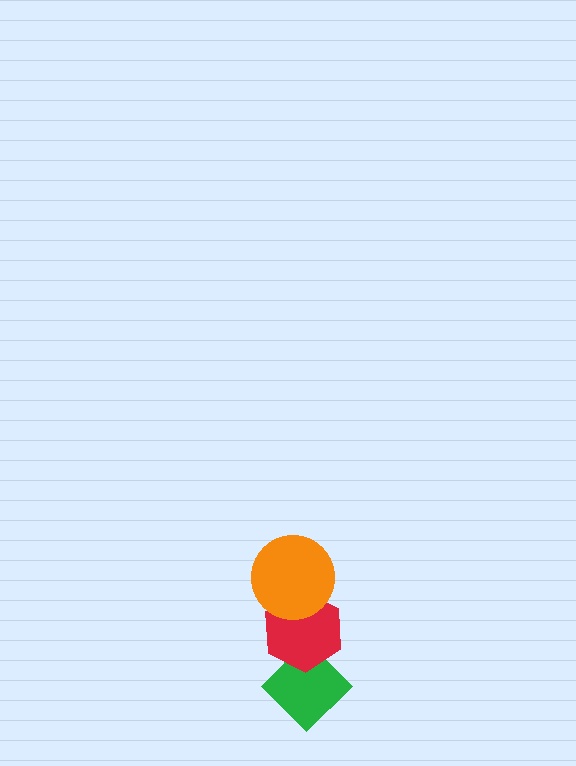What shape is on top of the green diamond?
The red hexagon is on top of the green diamond.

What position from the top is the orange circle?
The orange circle is 1st from the top.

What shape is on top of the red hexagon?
The orange circle is on top of the red hexagon.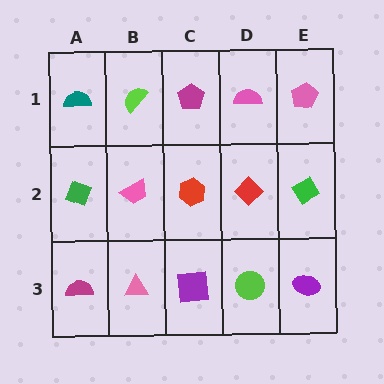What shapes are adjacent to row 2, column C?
A magenta pentagon (row 1, column C), a purple square (row 3, column C), a pink trapezoid (row 2, column B), a red diamond (row 2, column D).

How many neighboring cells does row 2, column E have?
3.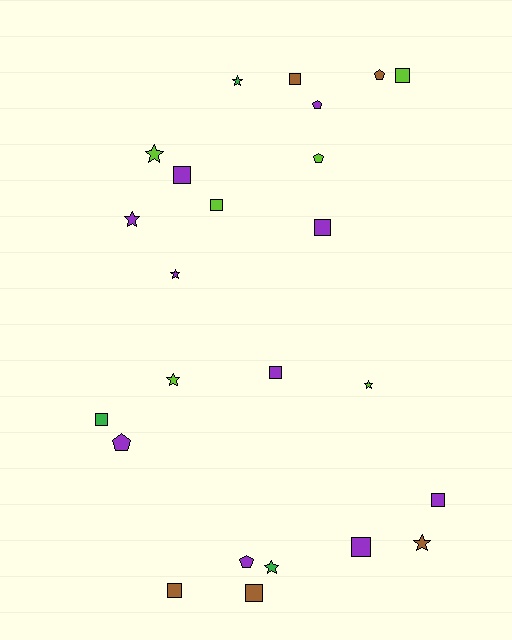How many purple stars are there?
There are 2 purple stars.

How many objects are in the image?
There are 24 objects.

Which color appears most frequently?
Purple, with 10 objects.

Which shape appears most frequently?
Square, with 11 objects.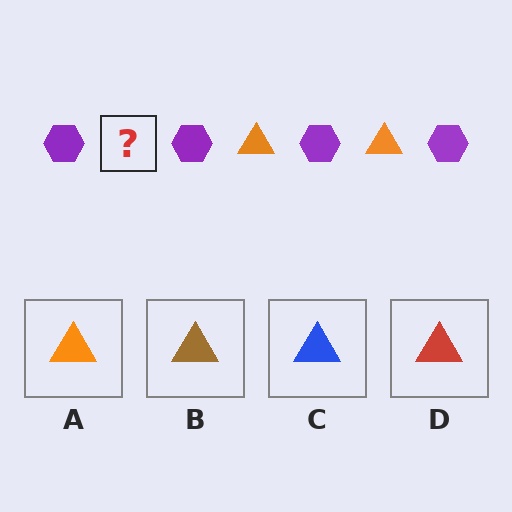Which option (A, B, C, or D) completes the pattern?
A.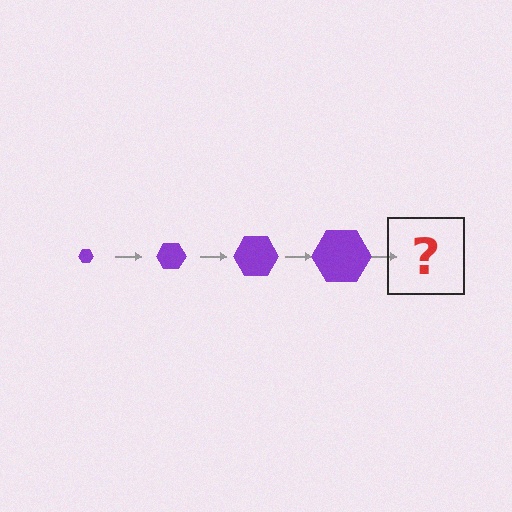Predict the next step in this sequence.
The next step is a purple hexagon, larger than the previous one.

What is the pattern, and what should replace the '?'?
The pattern is that the hexagon gets progressively larger each step. The '?' should be a purple hexagon, larger than the previous one.